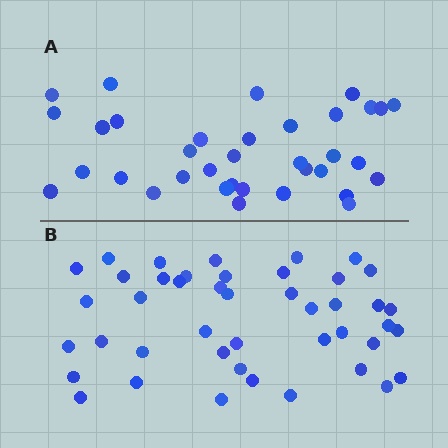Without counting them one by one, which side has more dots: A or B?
Region B (the bottom region) has more dots.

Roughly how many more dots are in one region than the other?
Region B has roughly 8 or so more dots than region A.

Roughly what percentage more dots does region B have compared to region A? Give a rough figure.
About 25% more.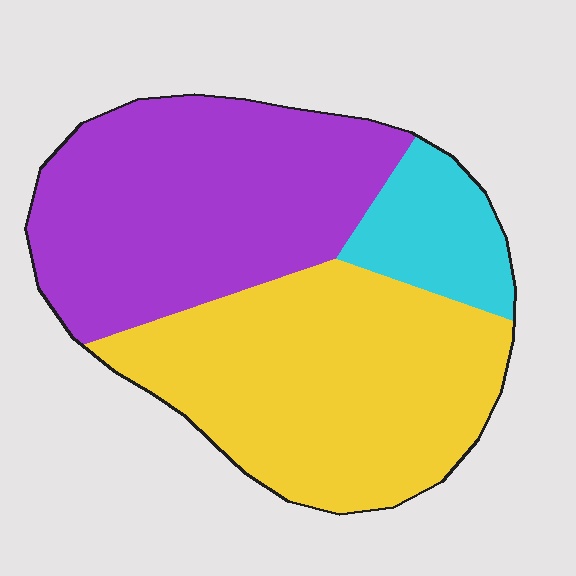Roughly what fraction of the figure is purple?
Purple covers 43% of the figure.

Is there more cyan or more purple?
Purple.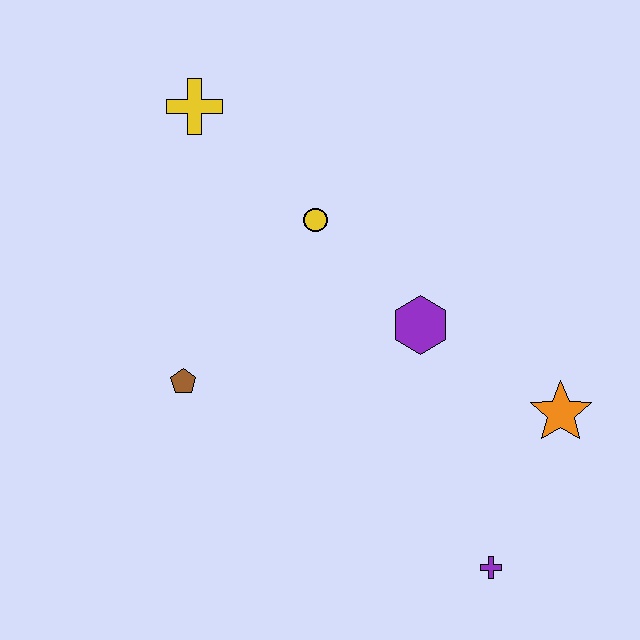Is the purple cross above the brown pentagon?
No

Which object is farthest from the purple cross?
The yellow cross is farthest from the purple cross.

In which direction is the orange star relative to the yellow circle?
The orange star is to the right of the yellow circle.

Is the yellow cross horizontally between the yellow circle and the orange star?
No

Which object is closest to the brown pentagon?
The yellow circle is closest to the brown pentagon.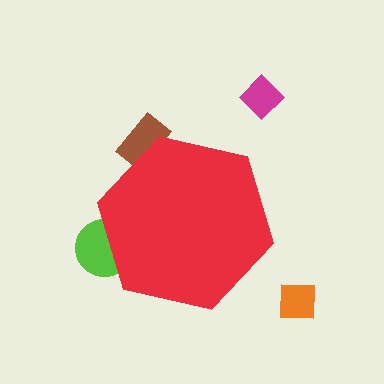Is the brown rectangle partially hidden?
Yes, the brown rectangle is partially hidden behind the red hexagon.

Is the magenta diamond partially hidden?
No, the magenta diamond is fully visible.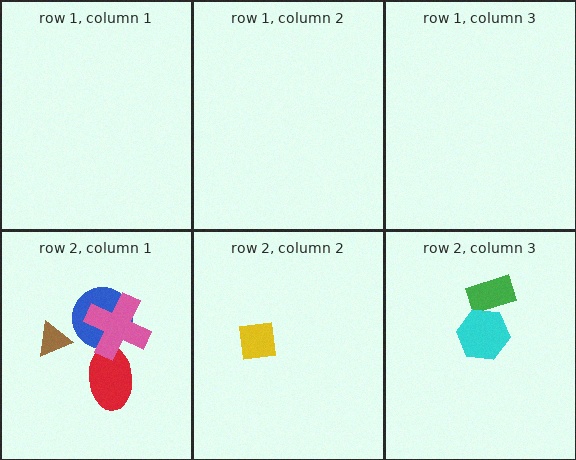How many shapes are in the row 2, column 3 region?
2.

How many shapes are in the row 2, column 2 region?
1.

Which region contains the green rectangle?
The row 2, column 3 region.